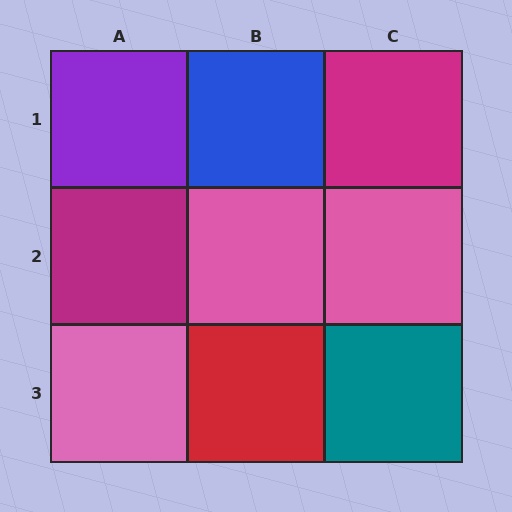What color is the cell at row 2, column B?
Pink.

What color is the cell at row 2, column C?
Pink.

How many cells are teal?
1 cell is teal.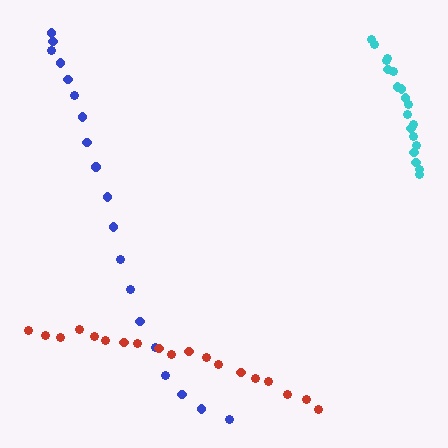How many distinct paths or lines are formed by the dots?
There are 3 distinct paths.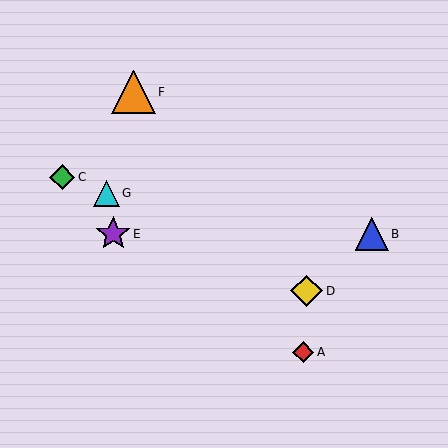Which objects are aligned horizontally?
Objects B, E are aligned horizontally.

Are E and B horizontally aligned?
Yes, both are at y≈234.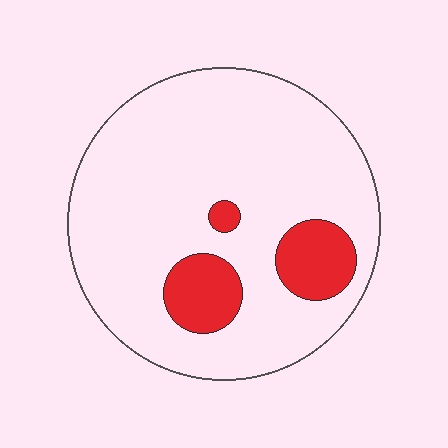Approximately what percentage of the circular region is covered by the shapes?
Approximately 15%.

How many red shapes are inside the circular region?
3.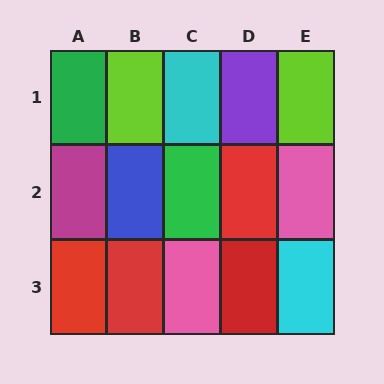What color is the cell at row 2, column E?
Pink.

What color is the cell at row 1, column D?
Purple.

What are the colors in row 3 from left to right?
Red, red, pink, red, cyan.